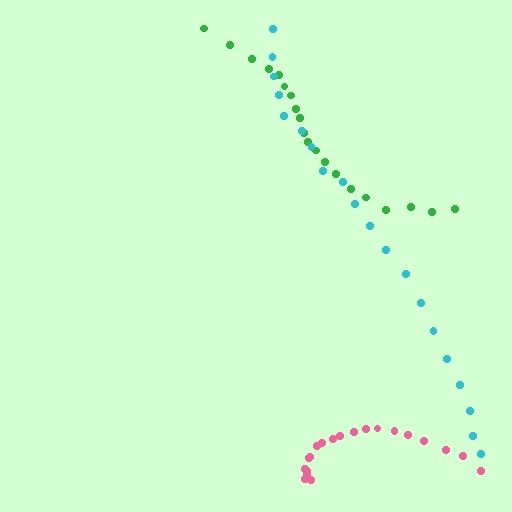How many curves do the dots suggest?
There are 3 distinct paths.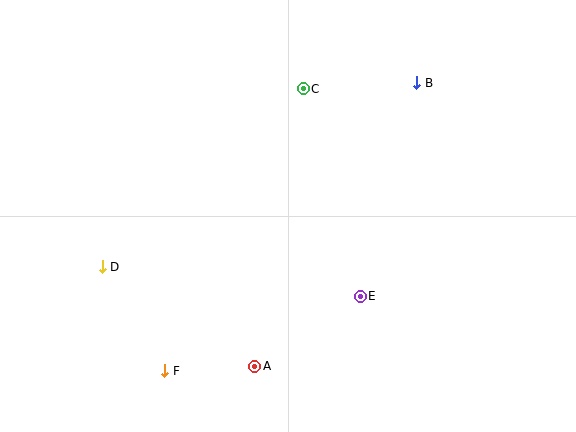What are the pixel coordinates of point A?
Point A is at (255, 366).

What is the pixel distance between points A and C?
The distance between A and C is 282 pixels.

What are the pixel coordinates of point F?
Point F is at (165, 371).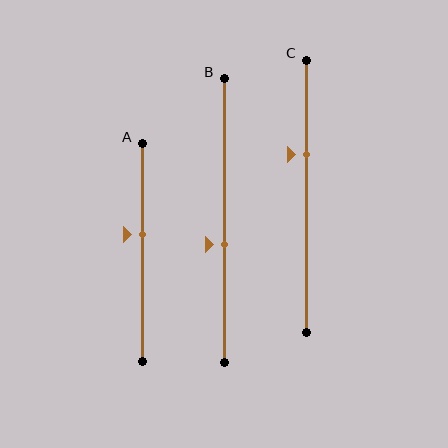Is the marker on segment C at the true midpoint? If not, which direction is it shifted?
No, the marker on segment C is shifted upward by about 15% of the segment length.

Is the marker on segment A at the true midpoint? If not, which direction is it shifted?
No, the marker on segment A is shifted upward by about 8% of the segment length.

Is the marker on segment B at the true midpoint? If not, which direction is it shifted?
No, the marker on segment B is shifted downward by about 8% of the segment length.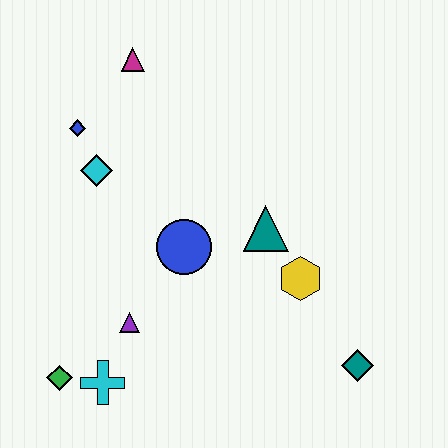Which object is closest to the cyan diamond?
The blue diamond is closest to the cyan diamond.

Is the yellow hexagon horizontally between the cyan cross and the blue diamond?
No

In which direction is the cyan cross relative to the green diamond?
The cyan cross is to the right of the green diamond.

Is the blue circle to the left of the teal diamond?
Yes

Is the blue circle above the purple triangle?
Yes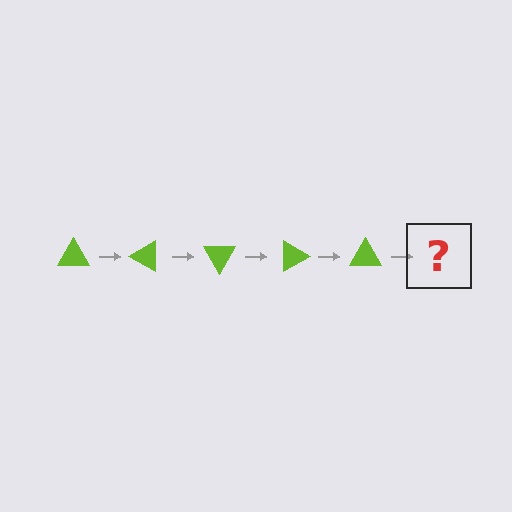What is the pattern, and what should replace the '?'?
The pattern is that the triangle rotates 30 degrees each step. The '?' should be a lime triangle rotated 150 degrees.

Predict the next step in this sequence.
The next step is a lime triangle rotated 150 degrees.